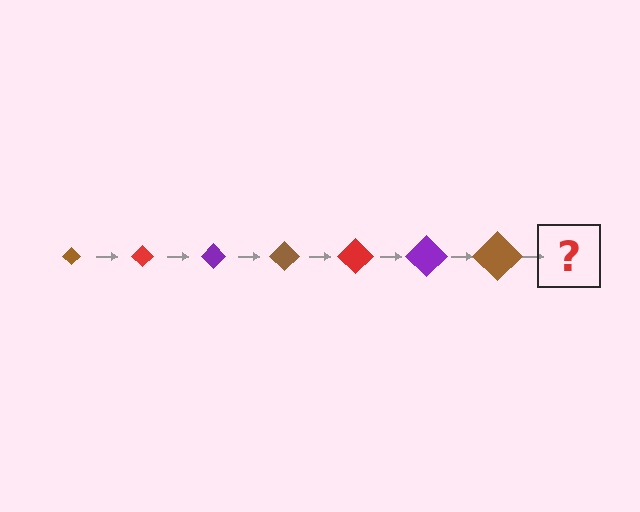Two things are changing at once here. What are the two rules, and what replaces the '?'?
The two rules are that the diamond grows larger each step and the color cycles through brown, red, and purple. The '?' should be a red diamond, larger than the previous one.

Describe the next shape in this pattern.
It should be a red diamond, larger than the previous one.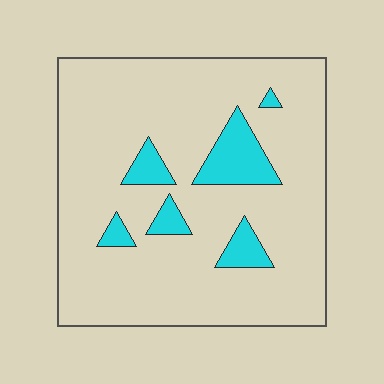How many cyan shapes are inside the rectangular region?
6.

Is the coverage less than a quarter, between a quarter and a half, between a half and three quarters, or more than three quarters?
Less than a quarter.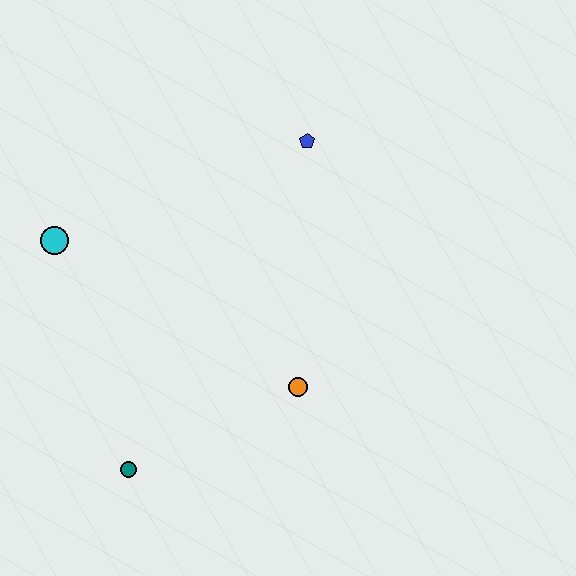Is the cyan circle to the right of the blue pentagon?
No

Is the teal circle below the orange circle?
Yes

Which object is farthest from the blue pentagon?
The teal circle is farthest from the blue pentagon.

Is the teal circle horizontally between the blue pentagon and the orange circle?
No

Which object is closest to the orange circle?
The teal circle is closest to the orange circle.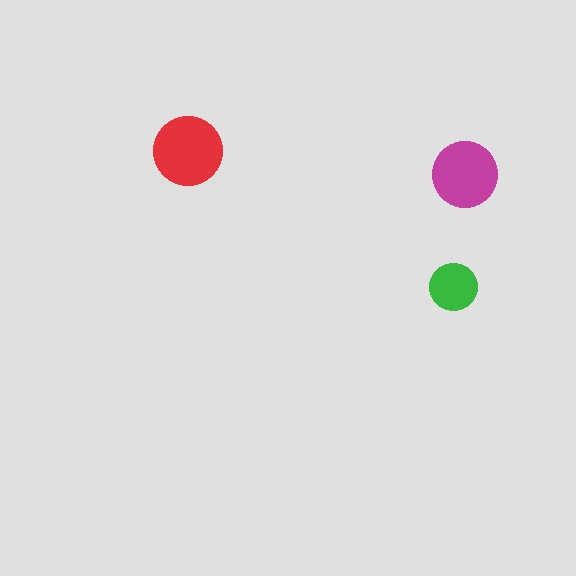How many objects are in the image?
There are 3 objects in the image.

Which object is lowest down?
The green circle is bottommost.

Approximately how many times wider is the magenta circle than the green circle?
About 1.5 times wider.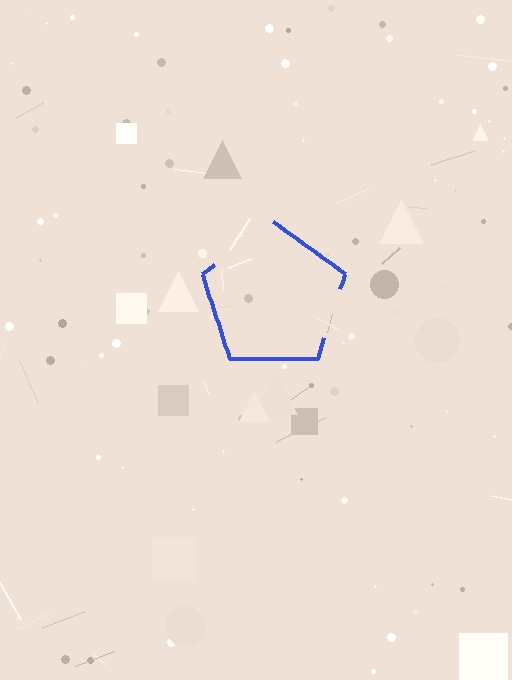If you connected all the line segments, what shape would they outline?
They would outline a pentagon.